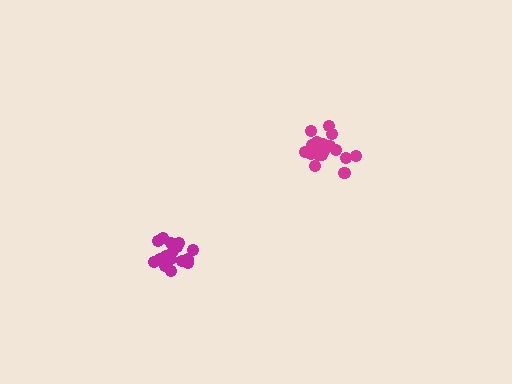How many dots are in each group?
Group 1: 19 dots, Group 2: 20 dots (39 total).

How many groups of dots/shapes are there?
There are 2 groups.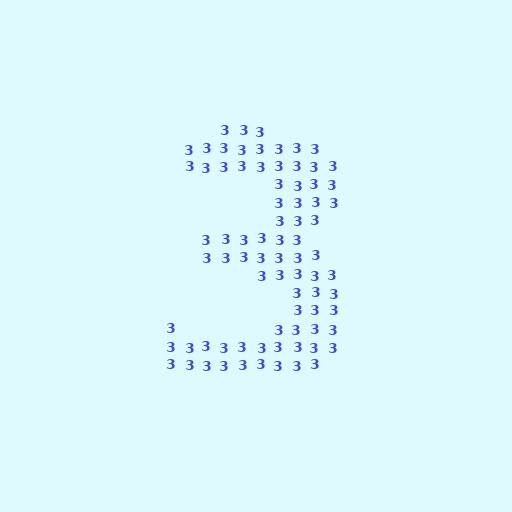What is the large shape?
The large shape is the digit 3.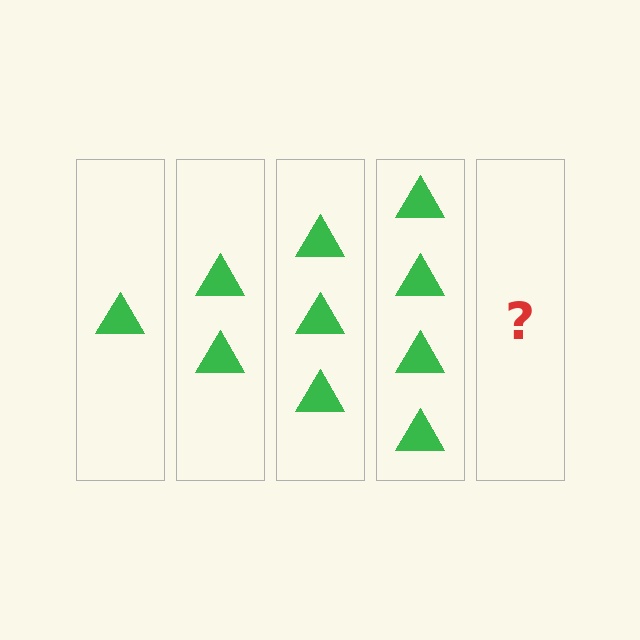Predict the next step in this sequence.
The next step is 5 triangles.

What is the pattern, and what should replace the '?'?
The pattern is that each step adds one more triangle. The '?' should be 5 triangles.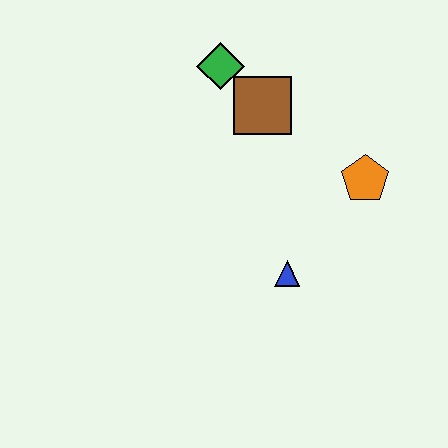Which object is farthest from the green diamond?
The blue triangle is farthest from the green diamond.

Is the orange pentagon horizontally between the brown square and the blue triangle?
No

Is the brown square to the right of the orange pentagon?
No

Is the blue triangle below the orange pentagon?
Yes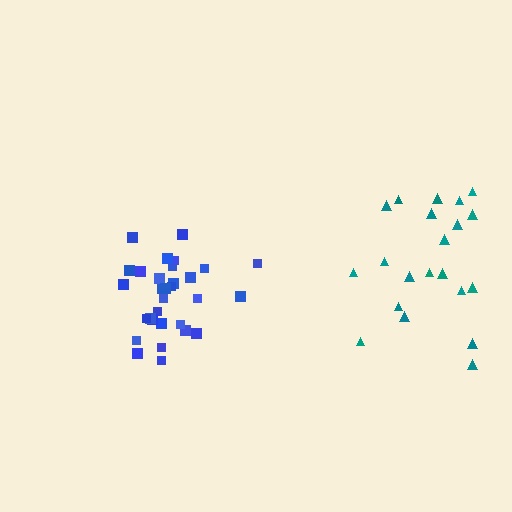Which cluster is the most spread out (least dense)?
Teal.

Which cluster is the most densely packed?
Blue.